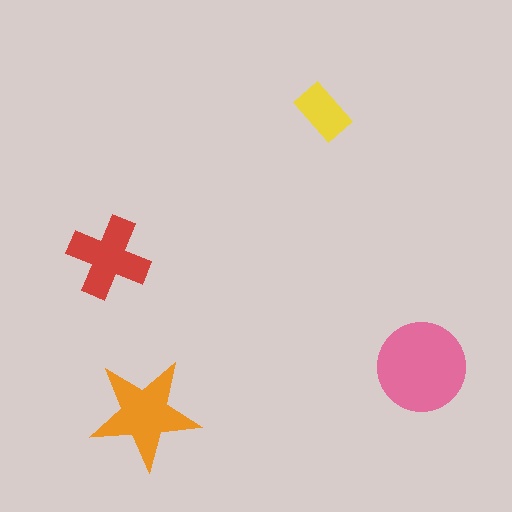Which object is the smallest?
The yellow rectangle.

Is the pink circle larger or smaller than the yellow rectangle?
Larger.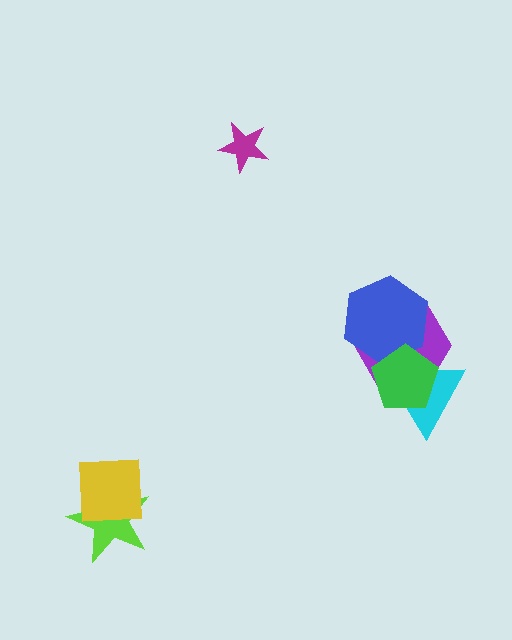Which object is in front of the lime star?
The yellow square is in front of the lime star.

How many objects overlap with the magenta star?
0 objects overlap with the magenta star.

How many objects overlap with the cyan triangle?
2 objects overlap with the cyan triangle.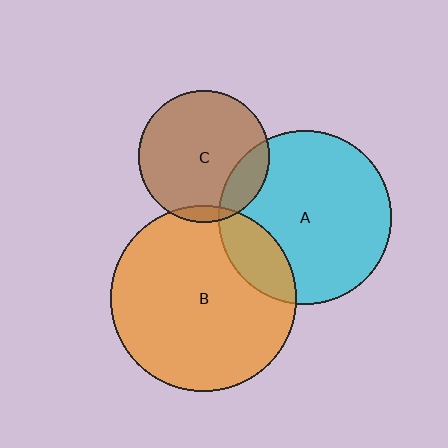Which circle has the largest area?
Circle B (orange).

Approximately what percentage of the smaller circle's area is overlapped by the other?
Approximately 5%.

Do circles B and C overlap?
Yes.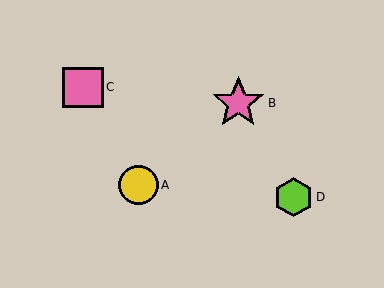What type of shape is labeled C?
Shape C is a pink square.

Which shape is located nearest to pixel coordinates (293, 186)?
The lime hexagon (labeled D) at (293, 197) is nearest to that location.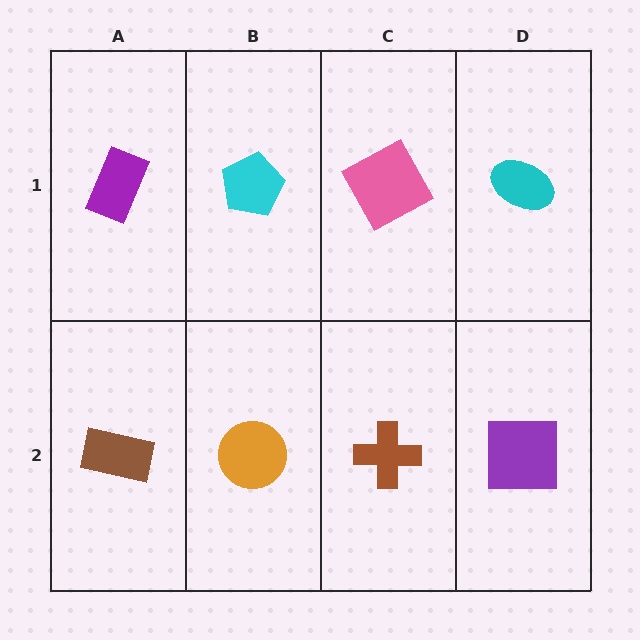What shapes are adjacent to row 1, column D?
A purple square (row 2, column D), a pink square (row 1, column C).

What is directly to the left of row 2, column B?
A brown rectangle.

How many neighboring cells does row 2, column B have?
3.